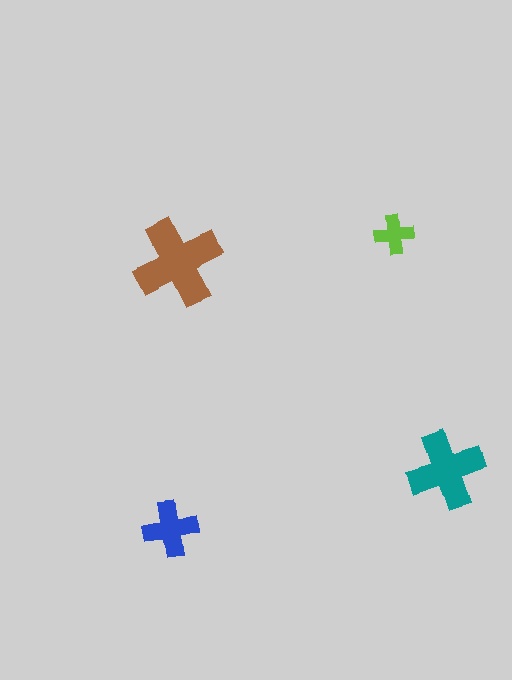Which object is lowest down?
The blue cross is bottommost.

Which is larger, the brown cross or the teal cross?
The brown one.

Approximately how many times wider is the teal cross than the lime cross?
About 2 times wider.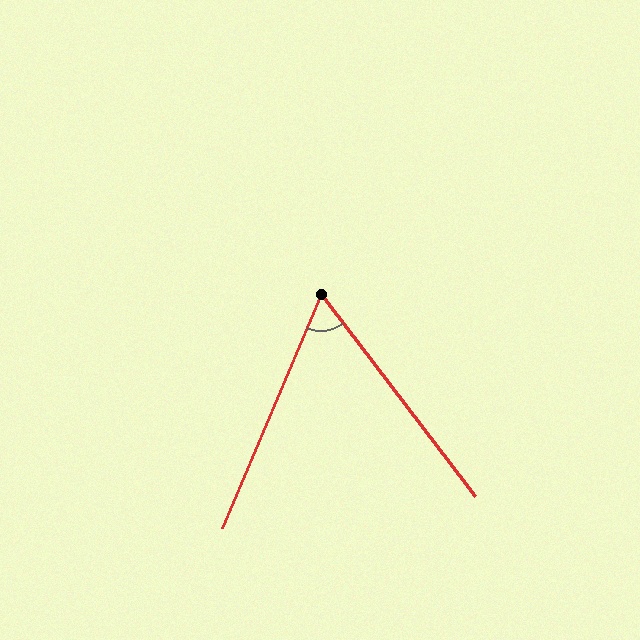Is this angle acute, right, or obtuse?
It is acute.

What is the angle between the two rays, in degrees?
Approximately 60 degrees.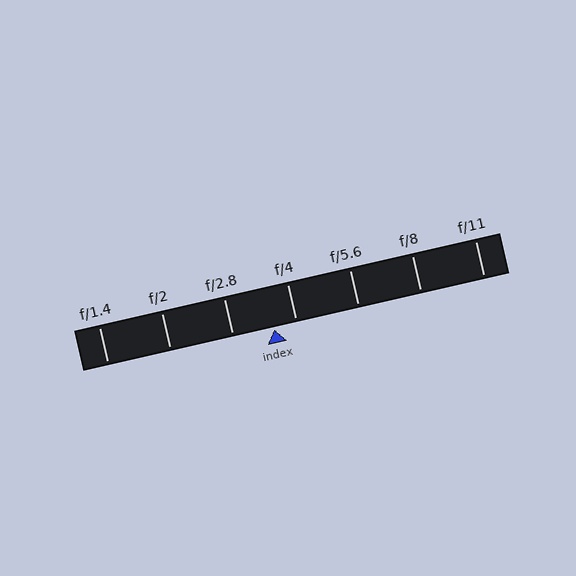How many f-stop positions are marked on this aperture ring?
There are 7 f-stop positions marked.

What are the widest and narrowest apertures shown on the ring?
The widest aperture shown is f/1.4 and the narrowest is f/11.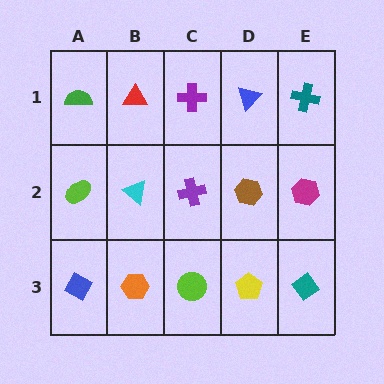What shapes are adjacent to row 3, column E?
A magenta hexagon (row 2, column E), a yellow pentagon (row 3, column D).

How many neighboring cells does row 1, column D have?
3.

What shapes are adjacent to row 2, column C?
A purple cross (row 1, column C), a lime circle (row 3, column C), a cyan triangle (row 2, column B), a brown hexagon (row 2, column D).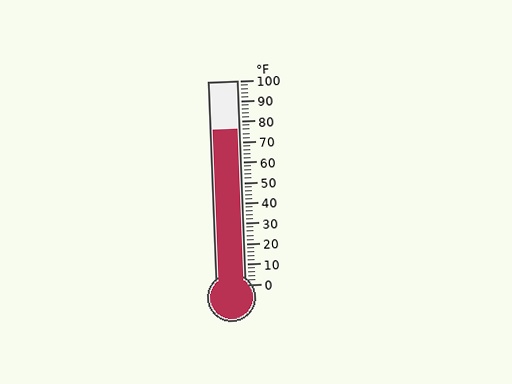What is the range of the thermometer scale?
The thermometer scale ranges from 0°F to 100°F.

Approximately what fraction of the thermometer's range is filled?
The thermometer is filled to approximately 75% of its range.